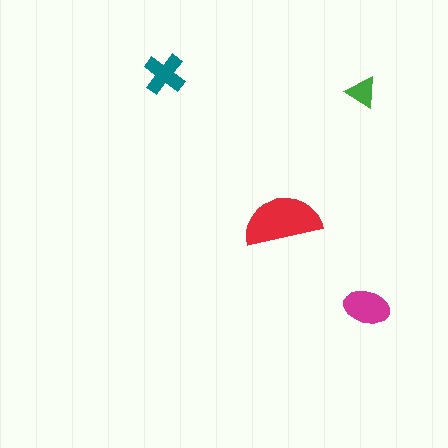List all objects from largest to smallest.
The red semicircle, the magenta ellipse, the teal cross, the green triangle.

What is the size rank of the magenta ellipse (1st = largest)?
2nd.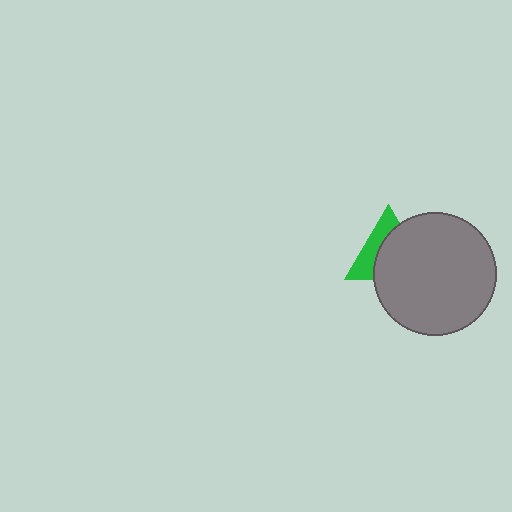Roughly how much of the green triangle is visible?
A small part of it is visible (roughly 40%).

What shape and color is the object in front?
The object in front is a gray circle.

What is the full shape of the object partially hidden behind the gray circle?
The partially hidden object is a green triangle.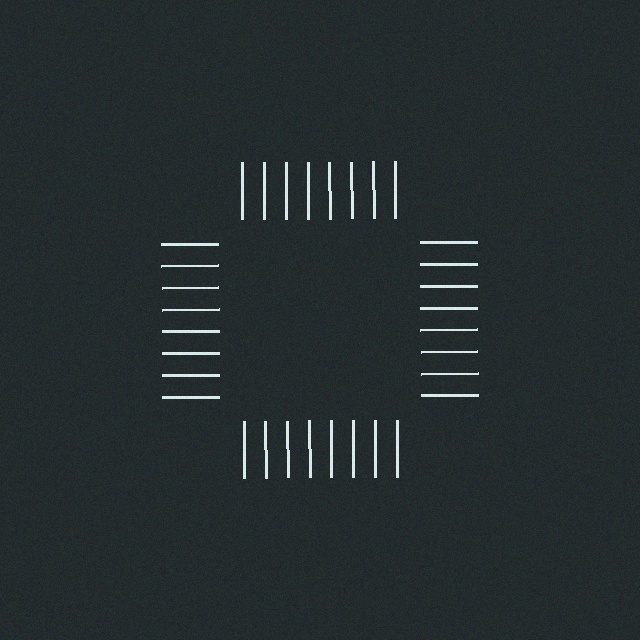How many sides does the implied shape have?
4 sides — the line-ends trace a square.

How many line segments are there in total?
32 — 8 along each of the 4 edges.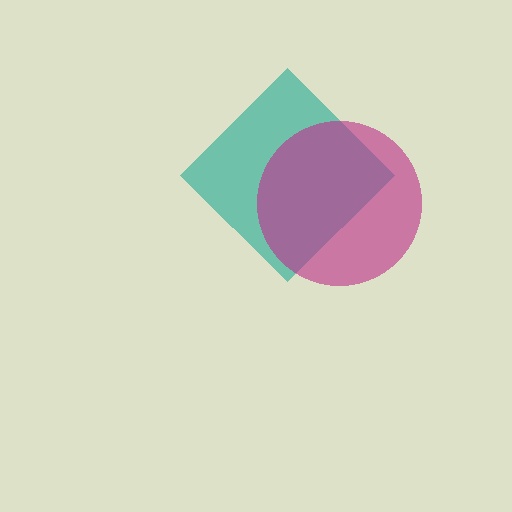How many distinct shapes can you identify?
There are 2 distinct shapes: a teal diamond, a magenta circle.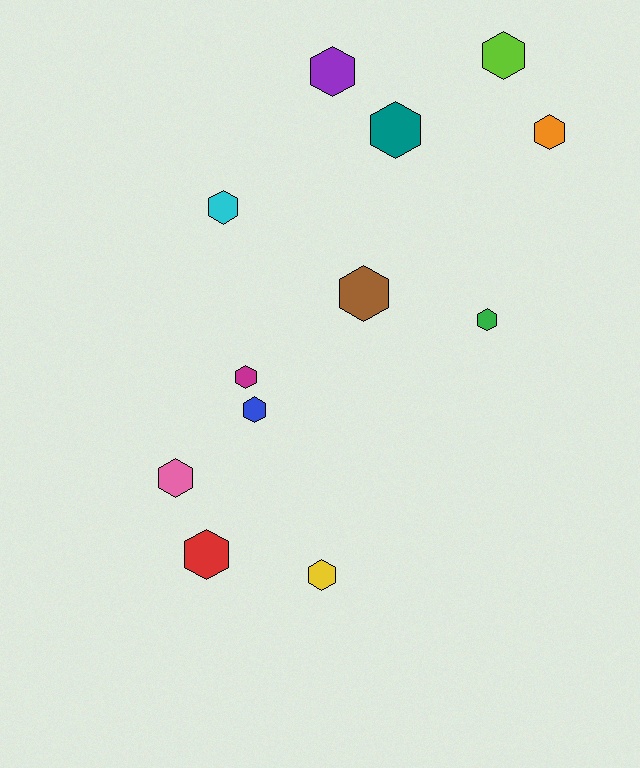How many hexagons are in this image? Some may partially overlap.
There are 12 hexagons.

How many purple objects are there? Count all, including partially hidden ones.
There is 1 purple object.